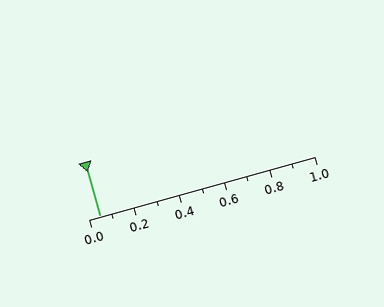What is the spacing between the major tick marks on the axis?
The major ticks are spaced 0.2 apart.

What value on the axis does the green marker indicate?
The marker indicates approximately 0.05.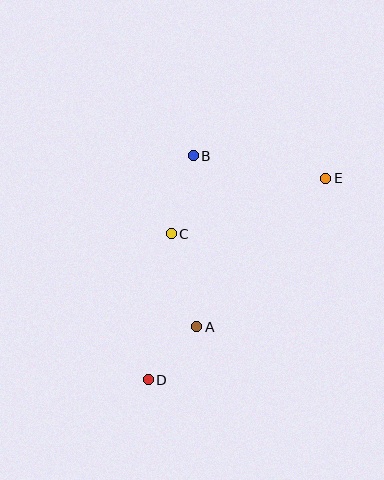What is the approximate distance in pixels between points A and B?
The distance between A and B is approximately 171 pixels.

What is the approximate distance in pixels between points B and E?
The distance between B and E is approximately 134 pixels.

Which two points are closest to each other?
Points A and D are closest to each other.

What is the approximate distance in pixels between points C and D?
The distance between C and D is approximately 148 pixels.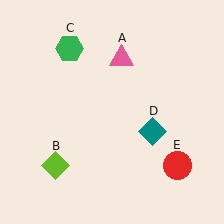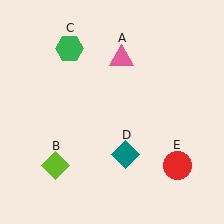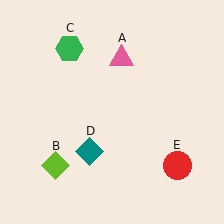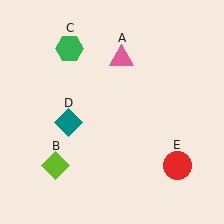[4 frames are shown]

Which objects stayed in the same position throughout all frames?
Pink triangle (object A) and lime diamond (object B) and green hexagon (object C) and red circle (object E) remained stationary.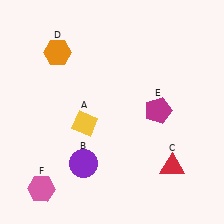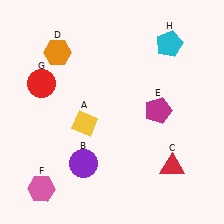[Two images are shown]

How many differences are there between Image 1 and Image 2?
There are 2 differences between the two images.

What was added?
A red circle (G), a cyan pentagon (H) were added in Image 2.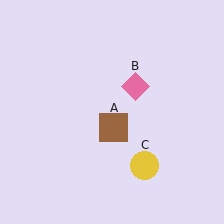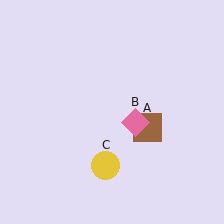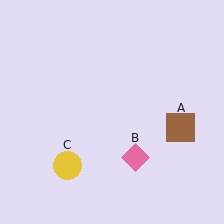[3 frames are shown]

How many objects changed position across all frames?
3 objects changed position: brown square (object A), pink diamond (object B), yellow circle (object C).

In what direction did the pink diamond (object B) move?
The pink diamond (object B) moved down.